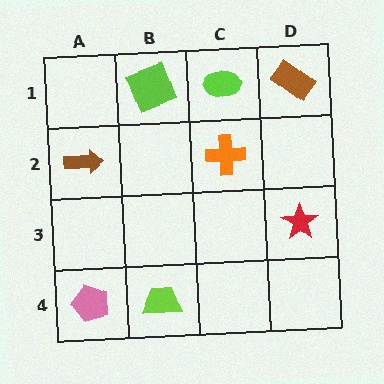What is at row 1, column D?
A brown rectangle.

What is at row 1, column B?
A lime square.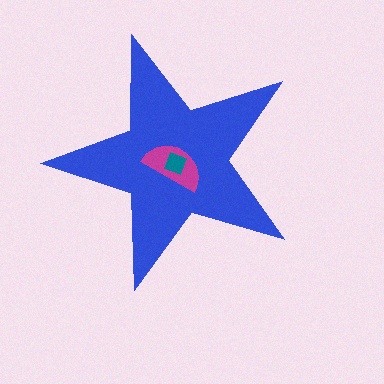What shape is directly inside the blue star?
The magenta semicircle.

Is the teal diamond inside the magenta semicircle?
Yes.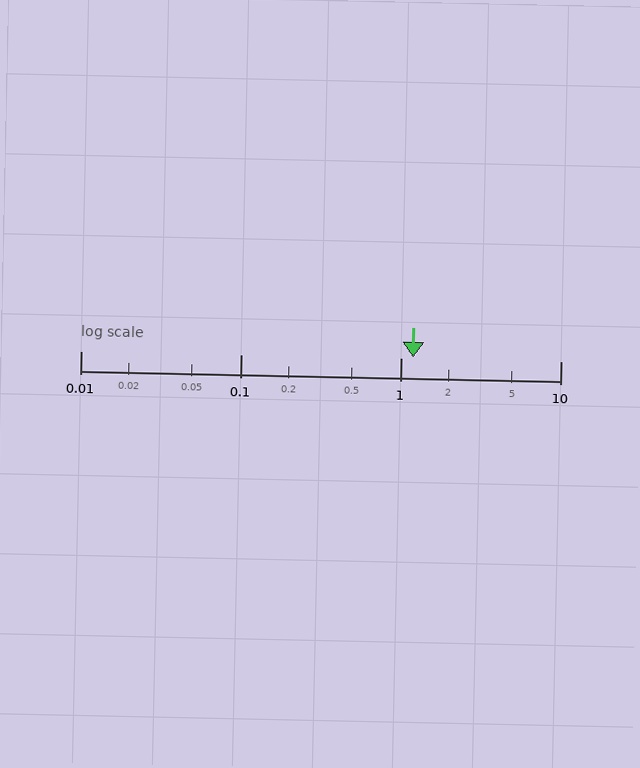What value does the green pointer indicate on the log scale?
The pointer indicates approximately 1.2.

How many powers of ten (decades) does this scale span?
The scale spans 3 decades, from 0.01 to 10.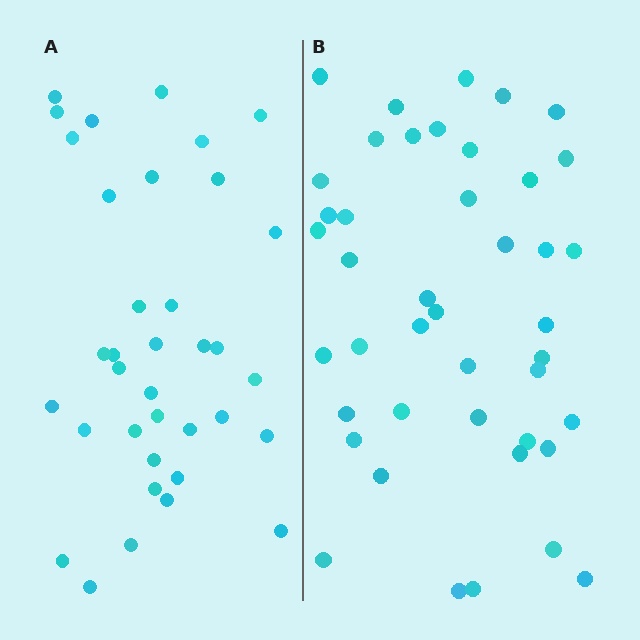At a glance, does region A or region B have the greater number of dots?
Region B (the right region) has more dots.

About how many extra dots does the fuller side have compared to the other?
Region B has roughly 8 or so more dots than region A.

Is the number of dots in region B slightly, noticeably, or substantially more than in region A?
Region B has only slightly more — the two regions are fairly close. The ratio is roughly 1.2 to 1.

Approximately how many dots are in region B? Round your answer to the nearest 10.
About 40 dots. (The exact count is 43, which rounds to 40.)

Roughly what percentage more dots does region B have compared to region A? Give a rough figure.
About 20% more.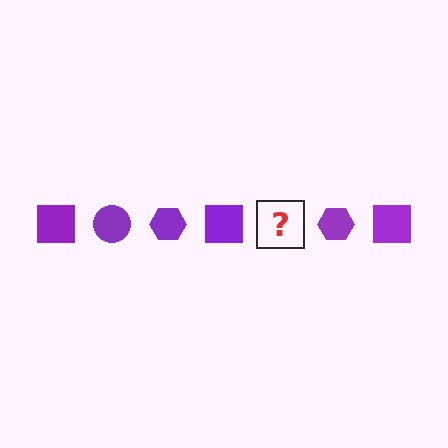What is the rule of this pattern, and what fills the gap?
The rule is that the pattern cycles through square, circle, hexagon shapes in purple. The gap should be filled with a purple circle.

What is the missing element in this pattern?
The missing element is a purple circle.